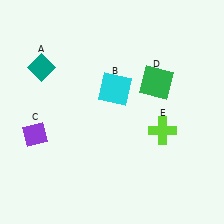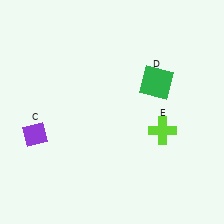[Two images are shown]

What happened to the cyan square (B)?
The cyan square (B) was removed in Image 2. It was in the top-right area of Image 1.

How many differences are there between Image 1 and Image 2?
There are 2 differences between the two images.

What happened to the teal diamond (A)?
The teal diamond (A) was removed in Image 2. It was in the top-left area of Image 1.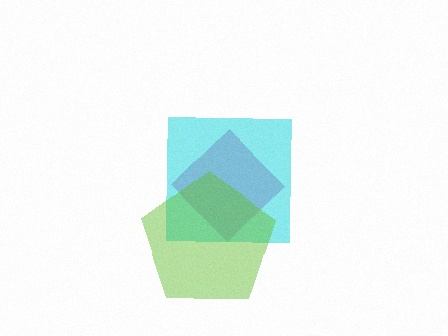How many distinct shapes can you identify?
There are 3 distinct shapes: a magenta diamond, a cyan square, a lime pentagon.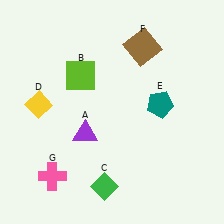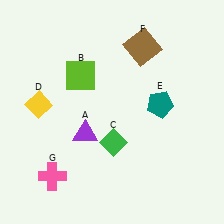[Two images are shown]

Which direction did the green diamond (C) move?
The green diamond (C) moved up.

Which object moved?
The green diamond (C) moved up.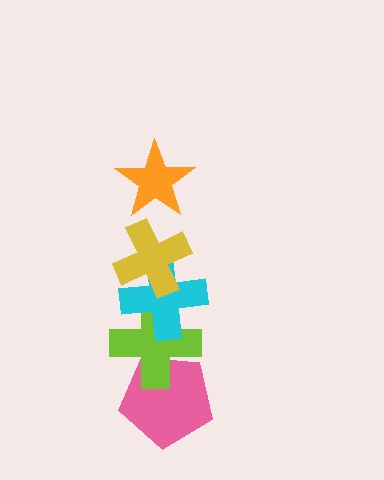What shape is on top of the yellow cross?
The orange star is on top of the yellow cross.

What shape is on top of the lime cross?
The cyan cross is on top of the lime cross.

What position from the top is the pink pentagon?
The pink pentagon is 5th from the top.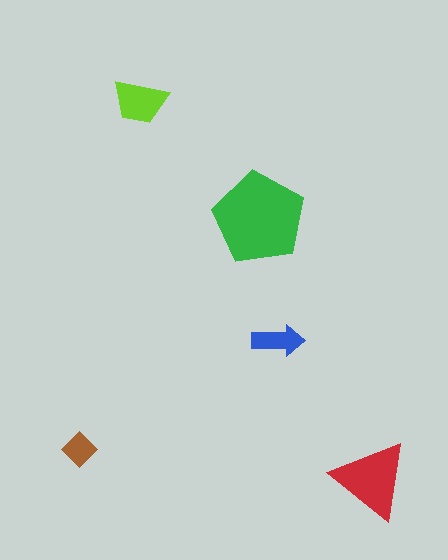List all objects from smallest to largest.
The brown diamond, the blue arrow, the lime trapezoid, the red triangle, the green pentagon.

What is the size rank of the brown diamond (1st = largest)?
5th.